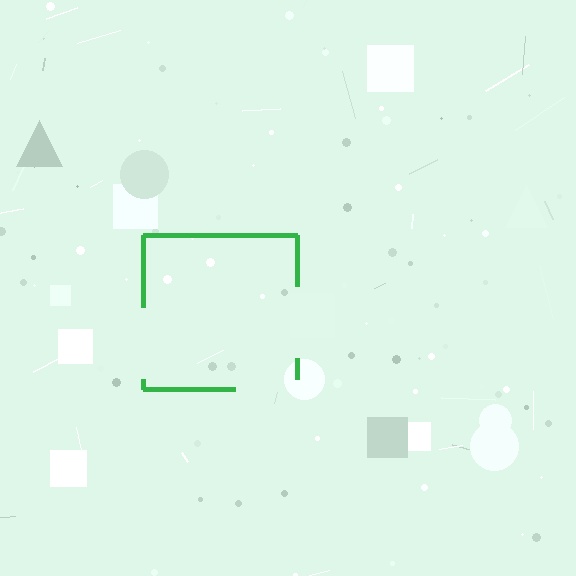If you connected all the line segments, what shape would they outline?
They would outline a square.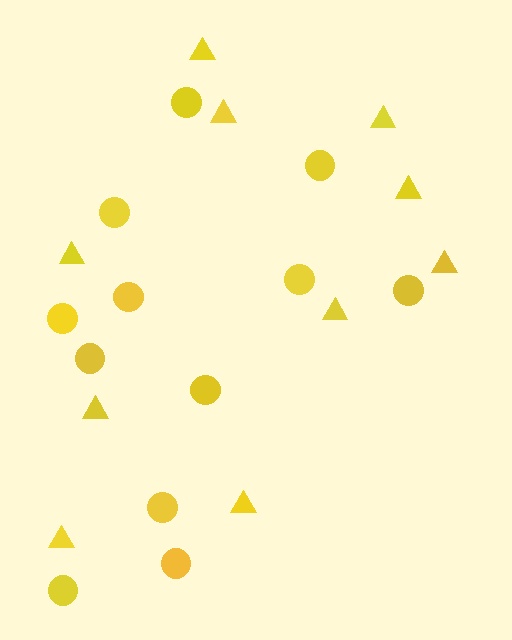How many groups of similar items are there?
There are 2 groups: one group of circles (12) and one group of triangles (10).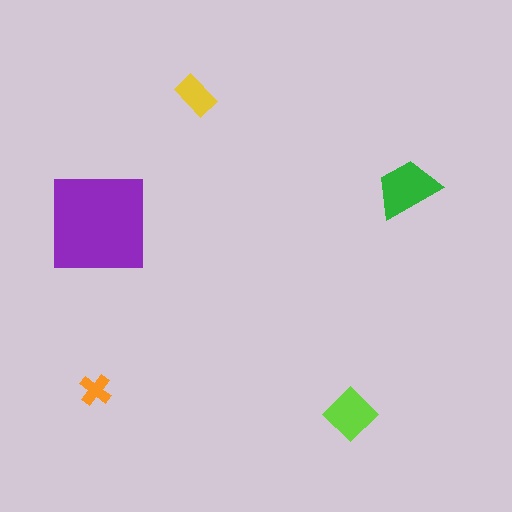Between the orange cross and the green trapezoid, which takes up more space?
The green trapezoid.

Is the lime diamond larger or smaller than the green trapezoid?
Smaller.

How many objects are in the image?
There are 5 objects in the image.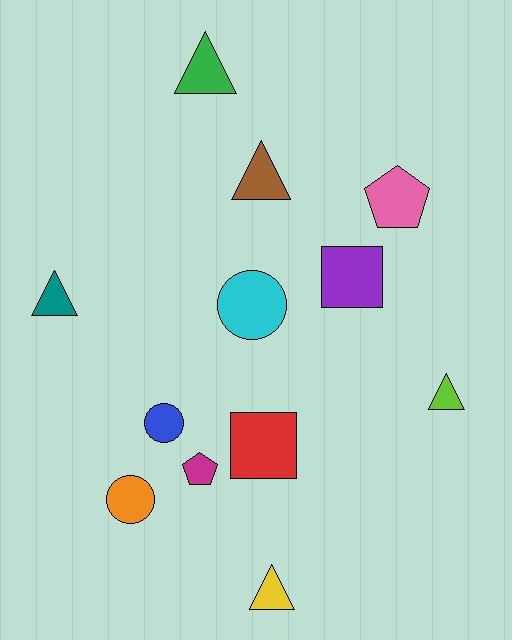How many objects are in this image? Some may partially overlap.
There are 12 objects.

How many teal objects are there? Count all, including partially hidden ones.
There is 1 teal object.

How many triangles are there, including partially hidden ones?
There are 5 triangles.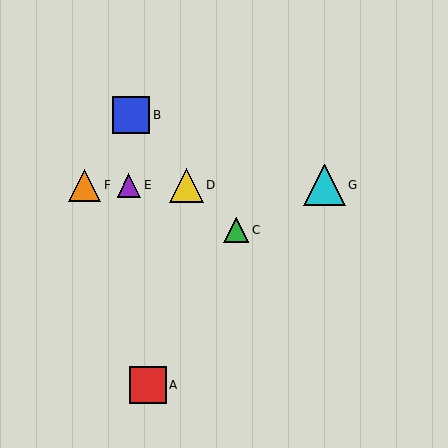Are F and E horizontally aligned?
Yes, both are at y≈185.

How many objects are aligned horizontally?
4 objects (D, E, F, G) are aligned horizontally.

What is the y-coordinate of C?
Object C is at y≈230.